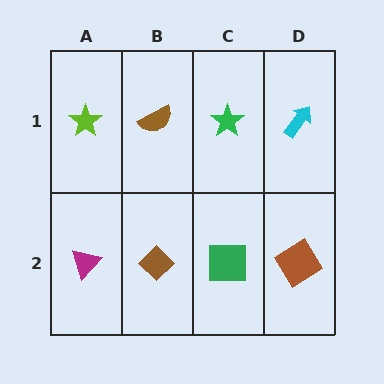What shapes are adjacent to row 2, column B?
A brown semicircle (row 1, column B), a magenta triangle (row 2, column A), a green square (row 2, column C).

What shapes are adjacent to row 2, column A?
A lime star (row 1, column A), a brown diamond (row 2, column B).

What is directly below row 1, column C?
A green square.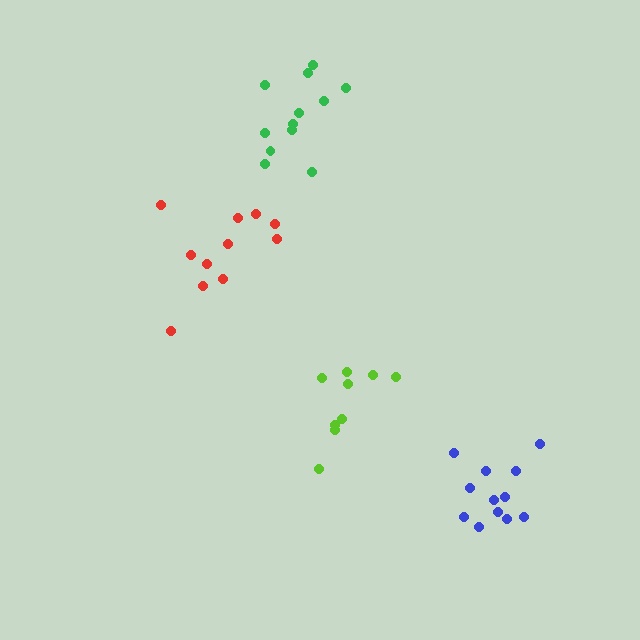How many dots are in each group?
Group 1: 9 dots, Group 2: 12 dots, Group 3: 11 dots, Group 4: 12 dots (44 total).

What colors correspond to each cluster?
The clusters are colored: lime, green, red, blue.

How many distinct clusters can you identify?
There are 4 distinct clusters.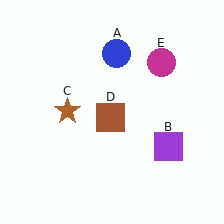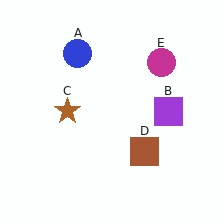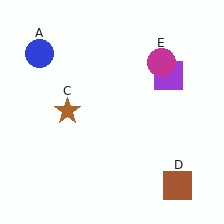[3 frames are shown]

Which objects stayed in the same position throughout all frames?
Brown star (object C) and magenta circle (object E) remained stationary.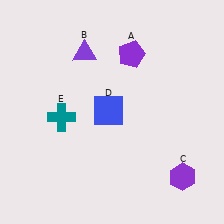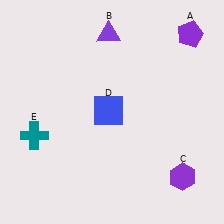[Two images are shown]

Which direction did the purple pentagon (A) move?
The purple pentagon (A) moved right.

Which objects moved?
The objects that moved are: the purple pentagon (A), the purple triangle (B), the teal cross (E).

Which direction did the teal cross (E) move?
The teal cross (E) moved left.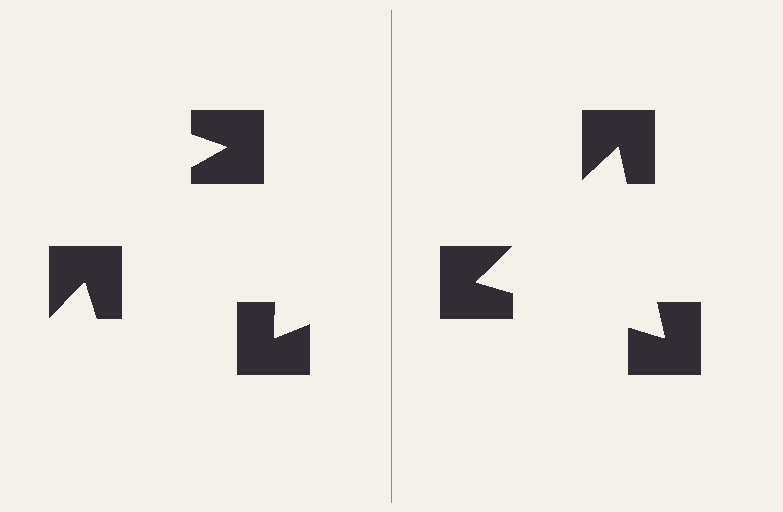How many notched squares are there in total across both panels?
6 — 3 on each side.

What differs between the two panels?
The notched squares are positioned identically on both sides; only the wedge orientations differ. On the right they align to a triangle; on the left they are misaligned.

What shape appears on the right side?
An illusory triangle.